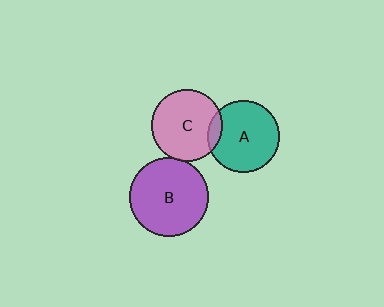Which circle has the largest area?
Circle B (purple).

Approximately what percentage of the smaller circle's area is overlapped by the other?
Approximately 5%.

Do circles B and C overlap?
Yes.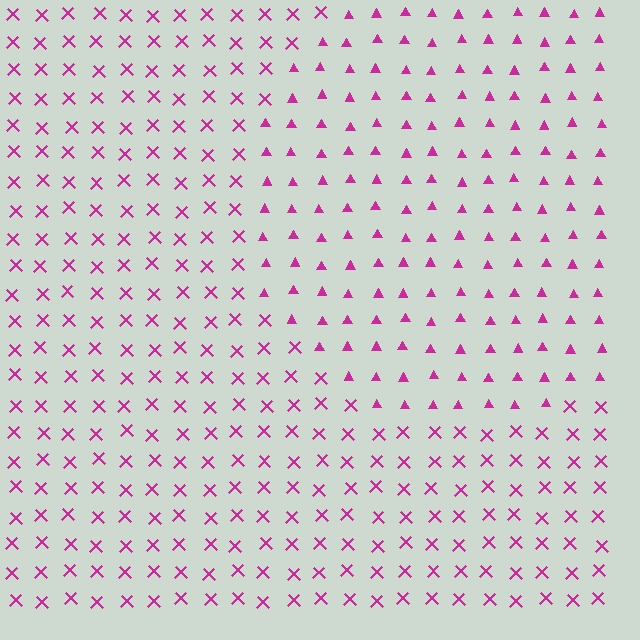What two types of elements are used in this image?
The image uses triangles inside the circle region and X marks outside it.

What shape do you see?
I see a circle.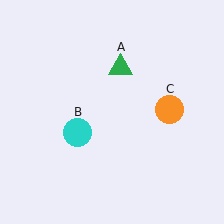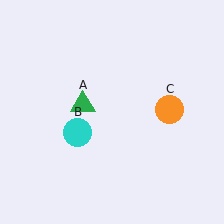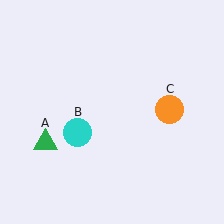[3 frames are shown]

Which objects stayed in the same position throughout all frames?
Cyan circle (object B) and orange circle (object C) remained stationary.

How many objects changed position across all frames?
1 object changed position: green triangle (object A).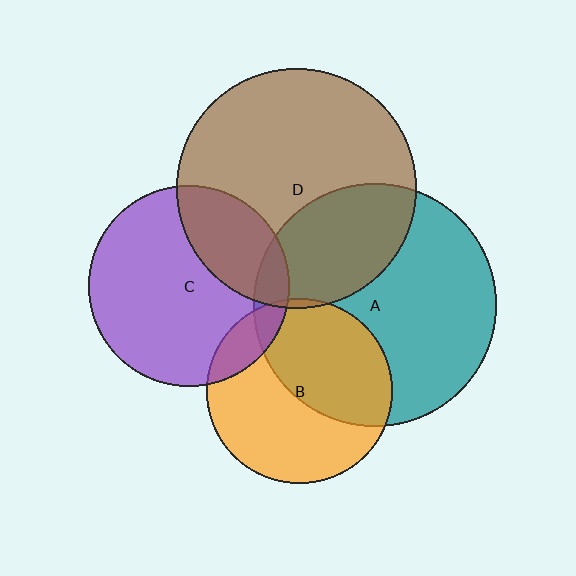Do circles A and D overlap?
Yes.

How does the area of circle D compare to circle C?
Approximately 1.4 times.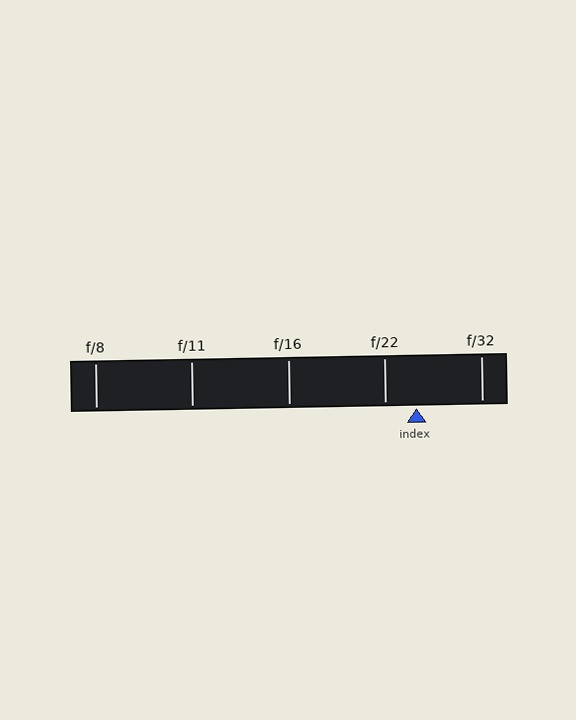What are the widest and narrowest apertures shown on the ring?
The widest aperture shown is f/8 and the narrowest is f/32.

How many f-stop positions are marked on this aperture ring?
There are 5 f-stop positions marked.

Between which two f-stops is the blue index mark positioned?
The index mark is between f/22 and f/32.